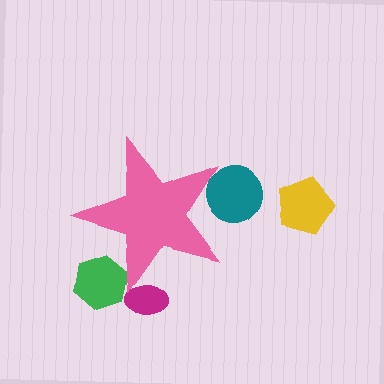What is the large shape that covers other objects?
A pink star.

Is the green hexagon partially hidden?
Yes, the green hexagon is partially hidden behind the pink star.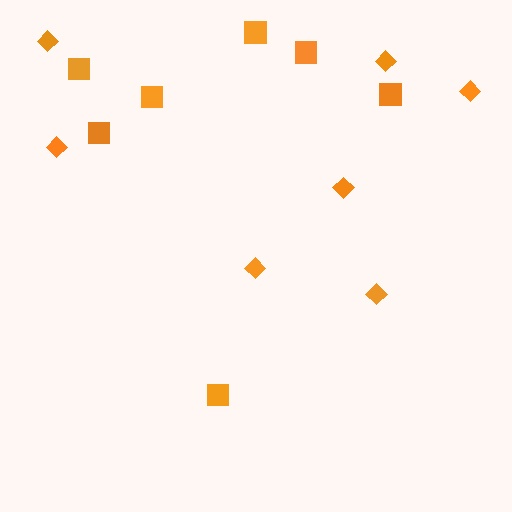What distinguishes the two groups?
There are 2 groups: one group of diamonds (7) and one group of squares (7).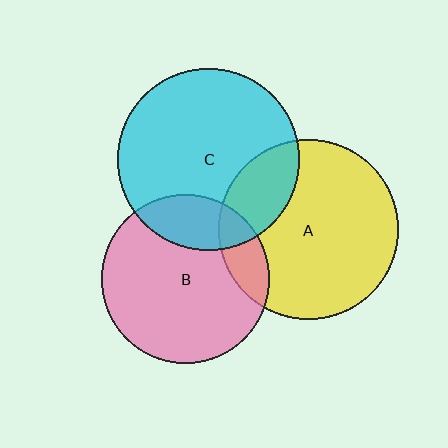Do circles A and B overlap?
Yes.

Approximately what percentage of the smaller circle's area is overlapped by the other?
Approximately 15%.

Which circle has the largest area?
Circle C (cyan).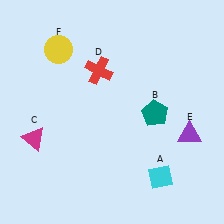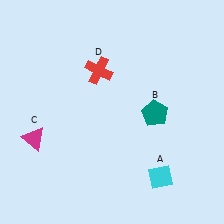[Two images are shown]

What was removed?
The purple triangle (E), the yellow circle (F) were removed in Image 2.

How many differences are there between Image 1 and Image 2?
There are 2 differences between the two images.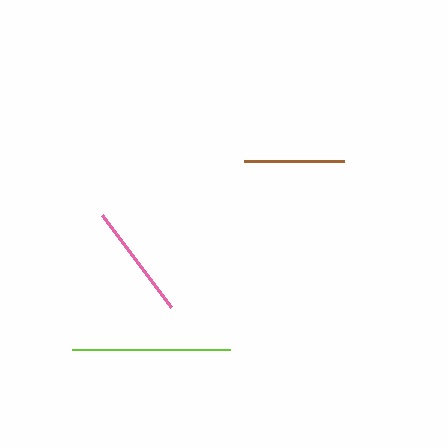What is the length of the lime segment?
The lime segment is approximately 158 pixels long.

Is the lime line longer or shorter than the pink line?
The lime line is longer than the pink line.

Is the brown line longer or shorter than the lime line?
The lime line is longer than the brown line.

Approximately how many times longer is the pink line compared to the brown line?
The pink line is approximately 1.2 times the length of the brown line.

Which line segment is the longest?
The lime line is the longest at approximately 158 pixels.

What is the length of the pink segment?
The pink segment is approximately 115 pixels long.